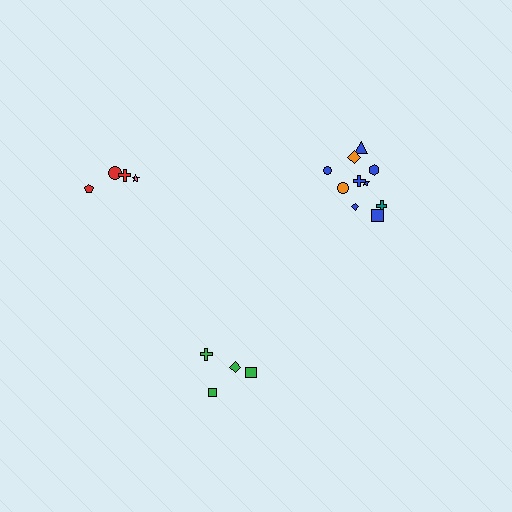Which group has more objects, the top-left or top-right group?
The top-right group.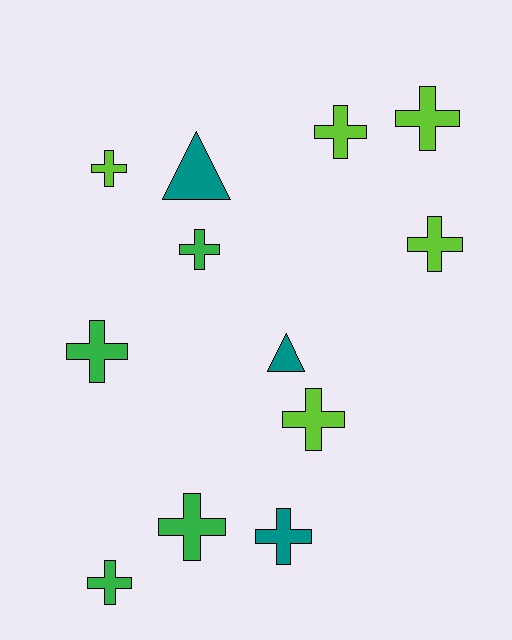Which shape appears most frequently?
Cross, with 10 objects.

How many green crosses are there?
There are 4 green crosses.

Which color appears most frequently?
Lime, with 5 objects.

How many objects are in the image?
There are 12 objects.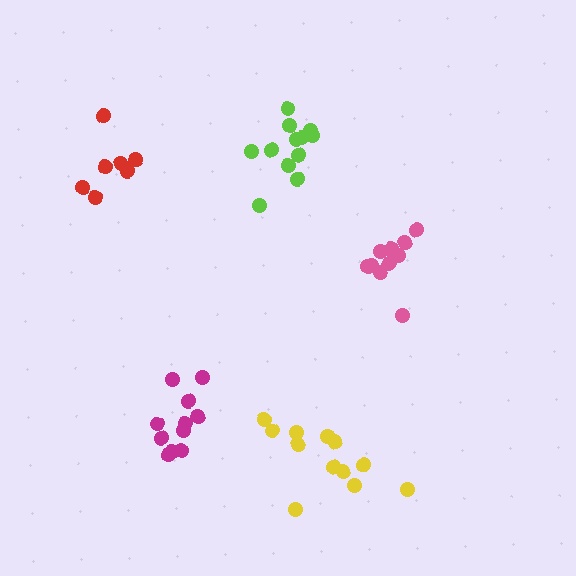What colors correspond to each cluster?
The clusters are colored: pink, lime, red, yellow, magenta.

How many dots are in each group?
Group 1: 11 dots, Group 2: 12 dots, Group 3: 7 dots, Group 4: 12 dots, Group 5: 11 dots (53 total).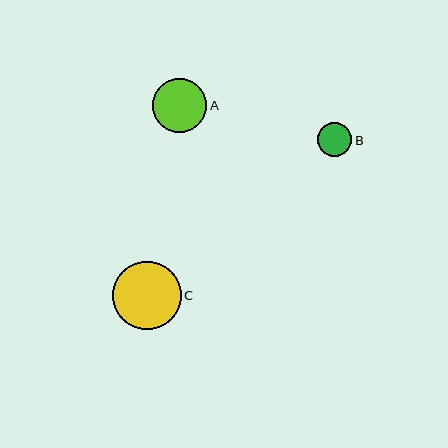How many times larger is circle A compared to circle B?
Circle A is approximately 1.6 times the size of circle B.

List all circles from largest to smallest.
From largest to smallest: C, A, B.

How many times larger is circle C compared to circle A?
Circle C is approximately 1.3 times the size of circle A.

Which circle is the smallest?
Circle B is the smallest with a size of approximately 35 pixels.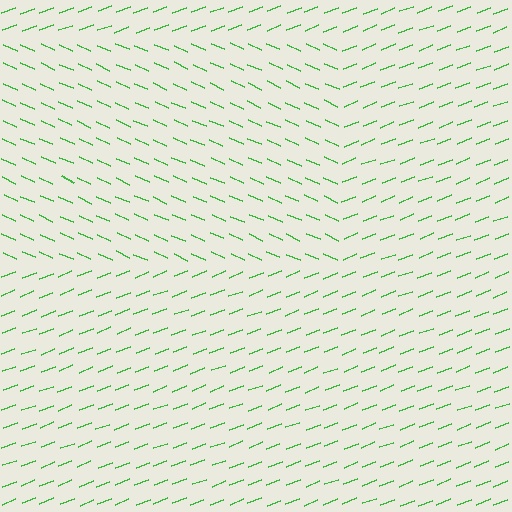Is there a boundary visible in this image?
Yes, there is a texture boundary formed by a change in line orientation.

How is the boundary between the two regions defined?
The boundary is defined purely by a change in line orientation (approximately 45 degrees difference). All lines are the same color and thickness.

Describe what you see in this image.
The image is filled with small green line segments. A rectangle region in the image has lines oriented differently from the surrounding lines, creating a visible texture boundary.